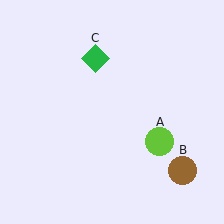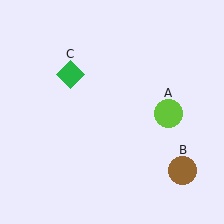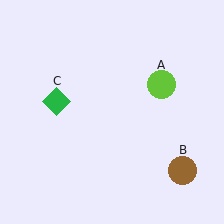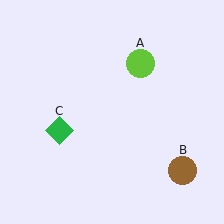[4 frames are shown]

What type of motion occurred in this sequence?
The lime circle (object A), green diamond (object C) rotated counterclockwise around the center of the scene.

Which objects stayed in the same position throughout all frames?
Brown circle (object B) remained stationary.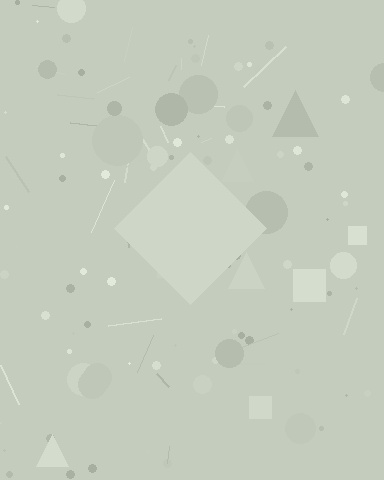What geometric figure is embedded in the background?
A diamond is embedded in the background.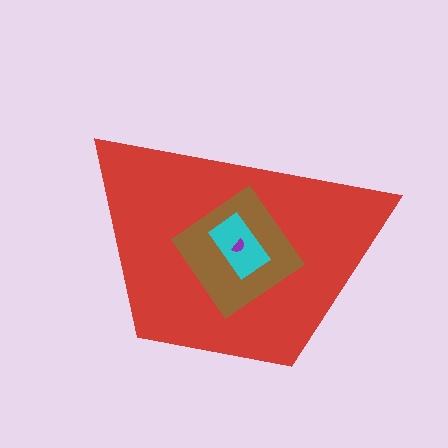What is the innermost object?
The purple semicircle.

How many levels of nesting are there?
4.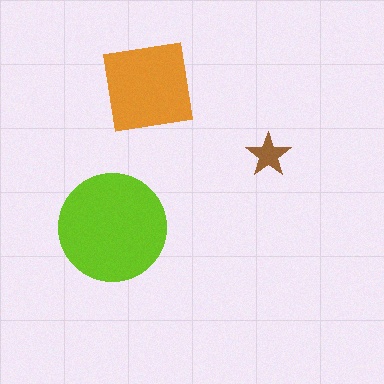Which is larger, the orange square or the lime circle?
The lime circle.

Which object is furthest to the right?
The brown star is rightmost.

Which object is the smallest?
The brown star.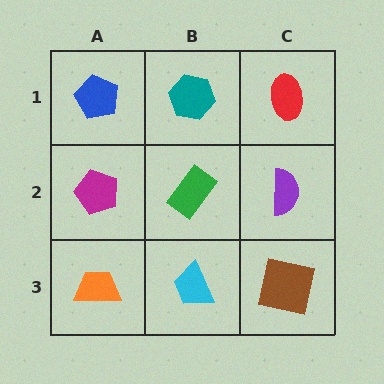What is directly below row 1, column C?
A purple semicircle.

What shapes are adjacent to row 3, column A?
A magenta pentagon (row 2, column A), a cyan trapezoid (row 3, column B).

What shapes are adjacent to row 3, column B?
A green rectangle (row 2, column B), an orange trapezoid (row 3, column A), a brown square (row 3, column C).